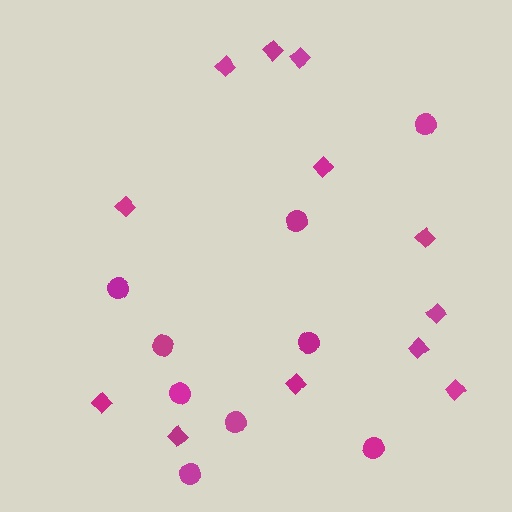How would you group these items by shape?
There are 2 groups: one group of diamonds (12) and one group of circles (9).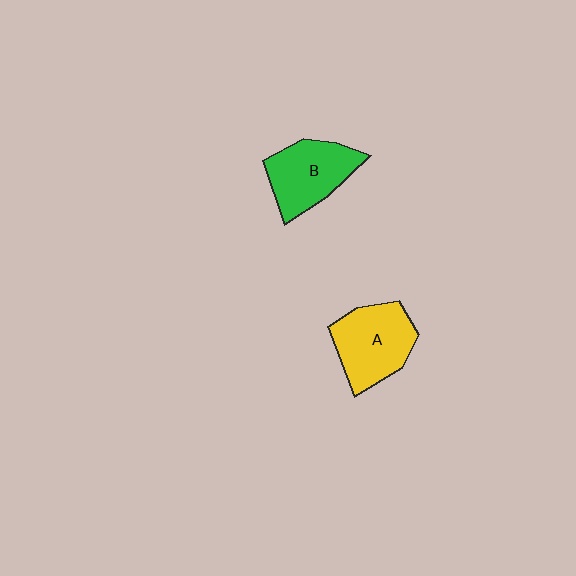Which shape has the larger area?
Shape A (yellow).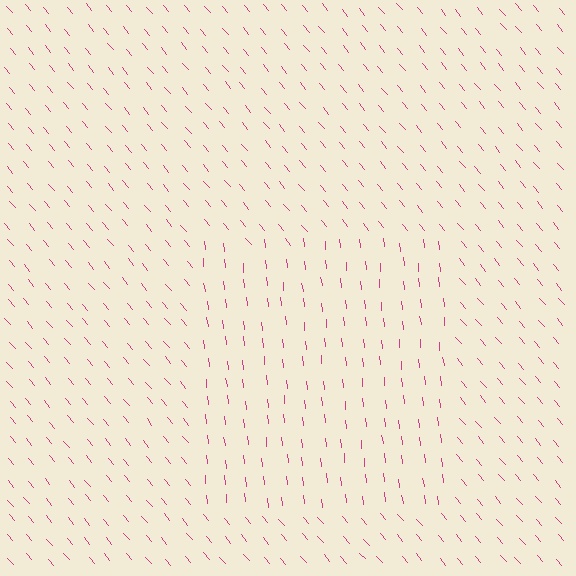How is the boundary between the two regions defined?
The boundary is defined purely by a change in line orientation (approximately 34 degrees difference). All lines are the same color and thickness.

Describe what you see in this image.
The image is filled with small magenta line segments. A rectangle region in the image has lines oriented differently from the surrounding lines, creating a visible texture boundary.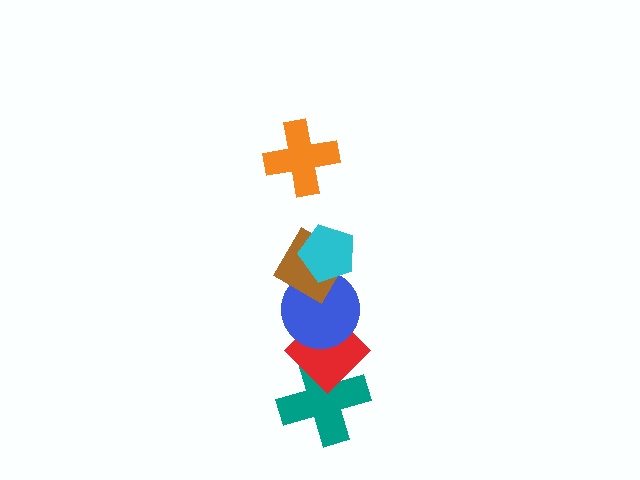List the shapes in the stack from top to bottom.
From top to bottom: the orange cross, the cyan pentagon, the brown diamond, the blue circle, the red diamond, the teal cross.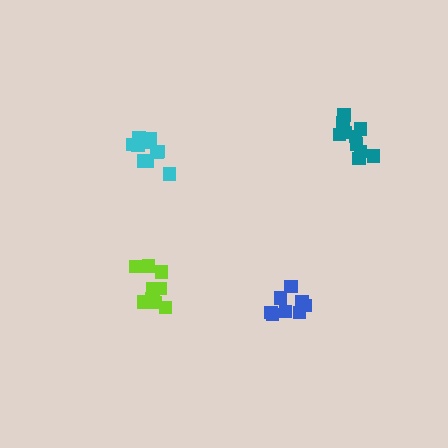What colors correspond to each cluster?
The clusters are colored: lime, blue, teal, cyan.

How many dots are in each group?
Group 1: 9 dots, Group 2: 8 dots, Group 3: 10 dots, Group 4: 11 dots (38 total).